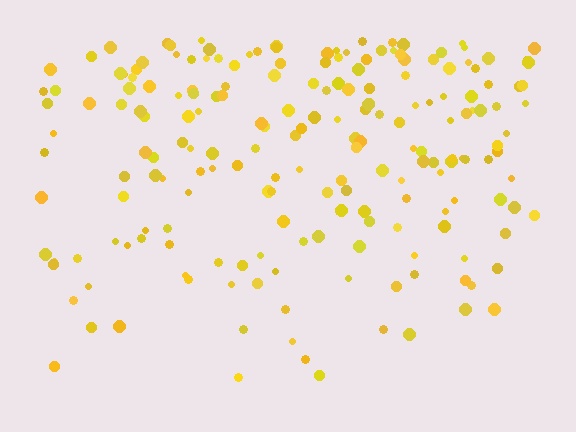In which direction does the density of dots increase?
From bottom to top, with the top side densest.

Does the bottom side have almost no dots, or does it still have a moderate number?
Still a moderate number, just noticeably fewer than the top.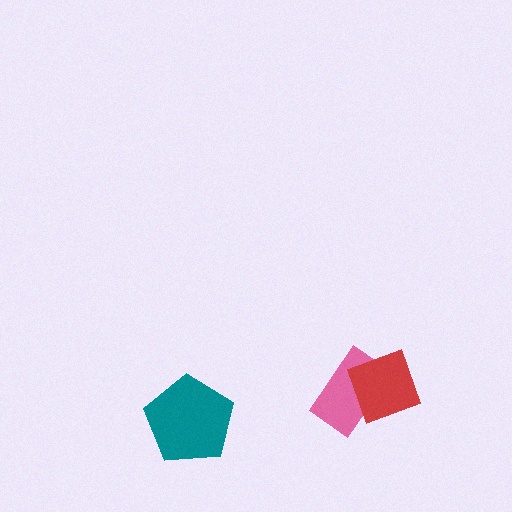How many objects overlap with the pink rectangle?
1 object overlaps with the pink rectangle.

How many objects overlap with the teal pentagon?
0 objects overlap with the teal pentagon.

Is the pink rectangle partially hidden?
Yes, it is partially covered by another shape.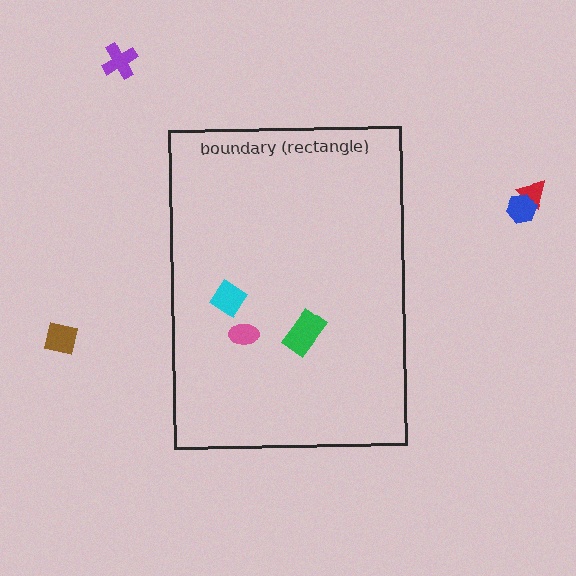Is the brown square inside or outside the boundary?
Outside.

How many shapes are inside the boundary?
3 inside, 4 outside.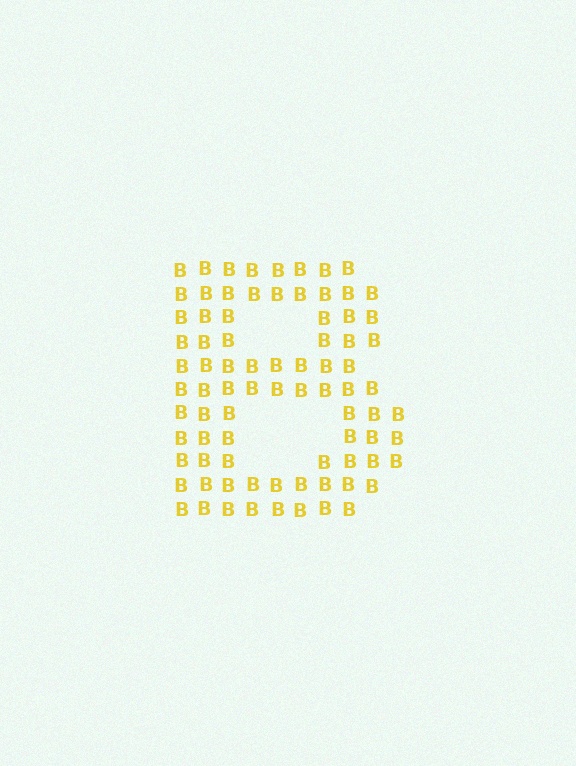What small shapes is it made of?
It is made of small letter B's.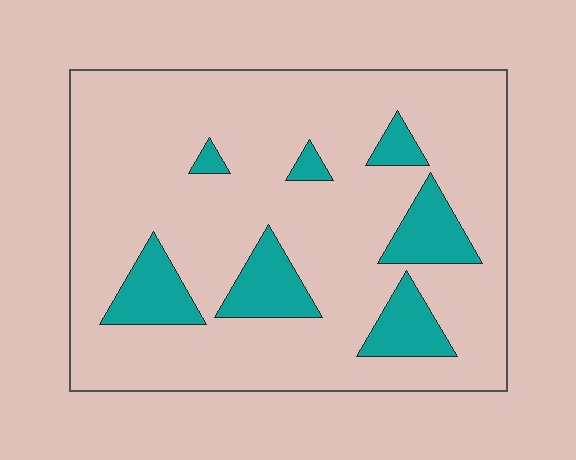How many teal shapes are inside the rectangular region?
7.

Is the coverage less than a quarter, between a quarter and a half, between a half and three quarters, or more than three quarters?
Less than a quarter.